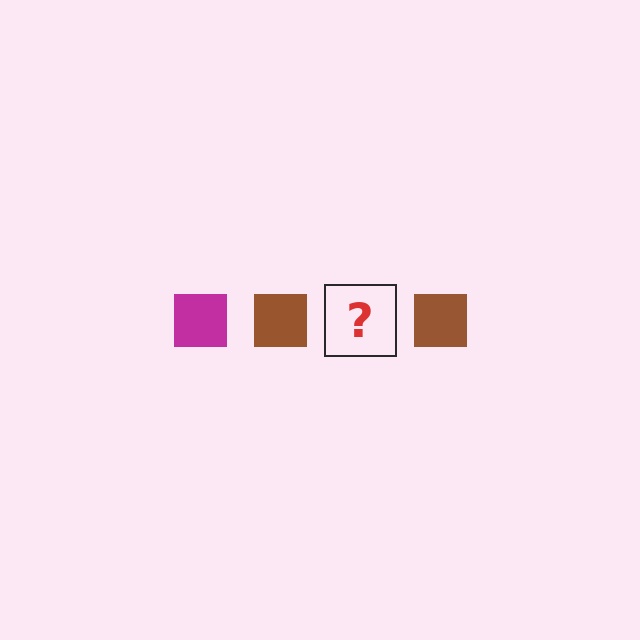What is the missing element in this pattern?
The missing element is a magenta square.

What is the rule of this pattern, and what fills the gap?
The rule is that the pattern cycles through magenta, brown squares. The gap should be filled with a magenta square.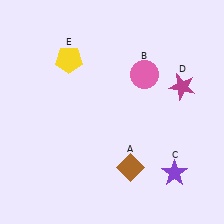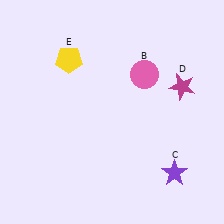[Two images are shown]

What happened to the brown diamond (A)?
The brown diamond (A) was removed in Image 2. It was in the bottom-right area of Image 1.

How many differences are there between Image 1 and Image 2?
There is 1 difference between the two images.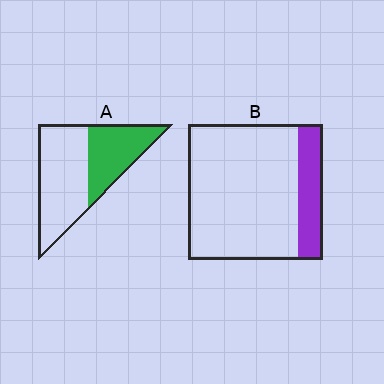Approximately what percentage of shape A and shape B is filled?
A is approximately 40% and B is approximately 20%.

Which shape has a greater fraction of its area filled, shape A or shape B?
Shape A.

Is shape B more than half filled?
No.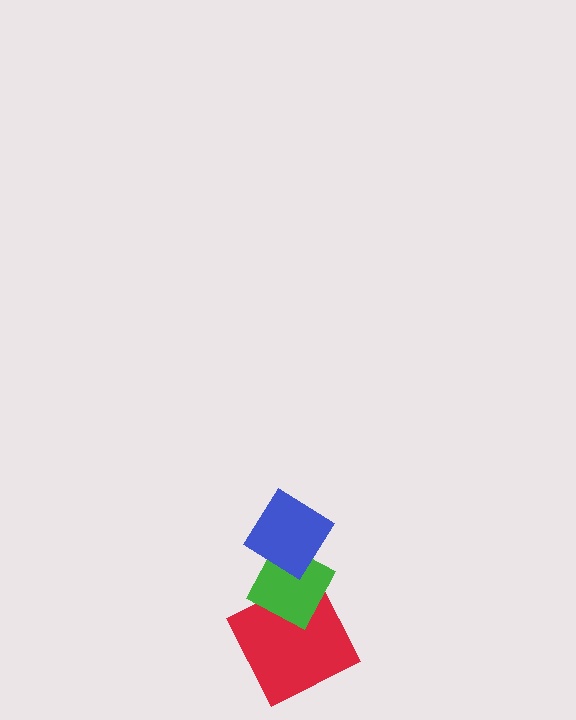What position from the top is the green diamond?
The green diamond is 2nd from the top.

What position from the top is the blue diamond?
The blue diamond is 1st from the top.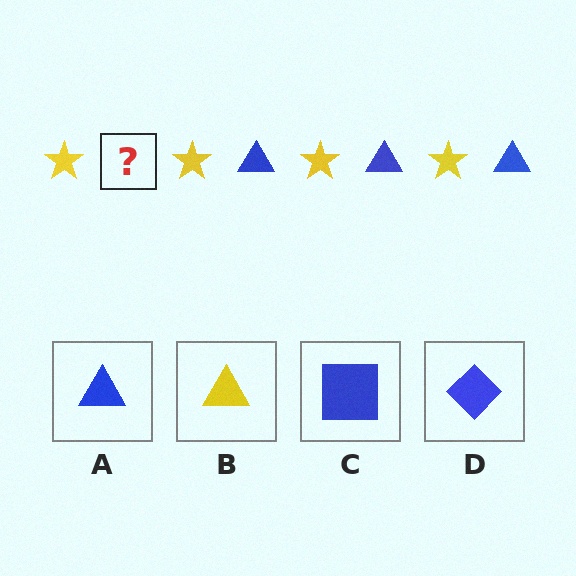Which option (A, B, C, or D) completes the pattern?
A.